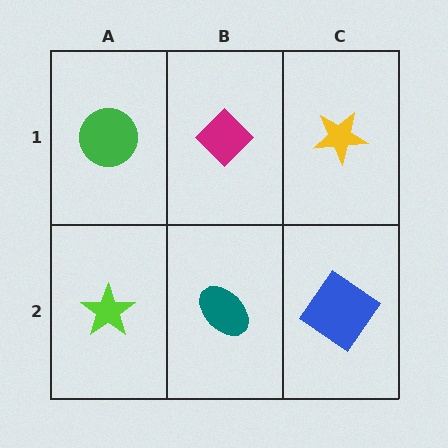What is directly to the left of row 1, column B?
A green circle.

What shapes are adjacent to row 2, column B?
A magenta diamond (row 1, column B), a lime star (row 2, column A), a blue diamond (row 2, column C).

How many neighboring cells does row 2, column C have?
2.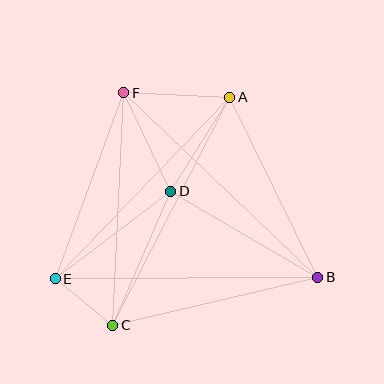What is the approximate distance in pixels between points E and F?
The distance between E and F is approximately 199 pixels.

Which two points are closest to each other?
Points C and E are closest to each other.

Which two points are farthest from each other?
Points B and F are farthest from each other.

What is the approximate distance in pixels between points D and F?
The distance between D and F is approximately 109 pixels.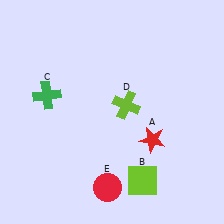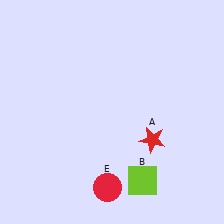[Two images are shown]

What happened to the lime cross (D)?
The lime cross (D) was removed in Image 2. It was in the top-right area of Image 1.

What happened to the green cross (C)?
The green cross (C) was removed in Image 2. It was in the top-left area of Image 1.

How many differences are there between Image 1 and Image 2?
There are 2 differences between the two images.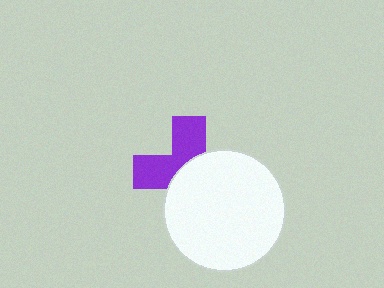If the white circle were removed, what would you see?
You would see the complete purple cross.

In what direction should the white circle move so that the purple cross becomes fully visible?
The white circle should move toward the lower-right. That is the shortest direction to clear the overlap and leave the purple cross fully visible.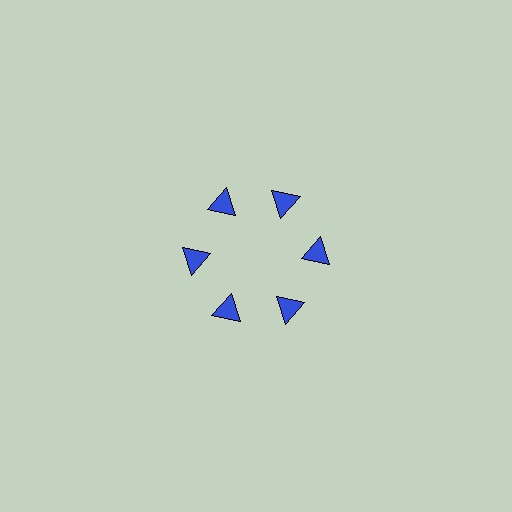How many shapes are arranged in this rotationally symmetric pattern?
There are 6 shapes, arranged in 6 groups of 1.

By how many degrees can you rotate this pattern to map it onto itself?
The pattern maps onto itself every 60 degrees of rotation.